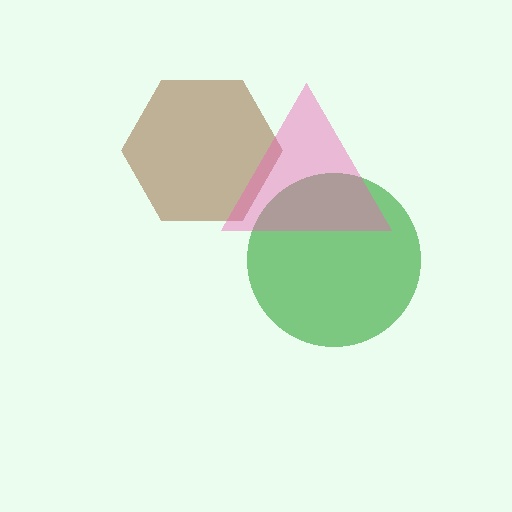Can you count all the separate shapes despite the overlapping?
Yes, there are 3 separate shapes.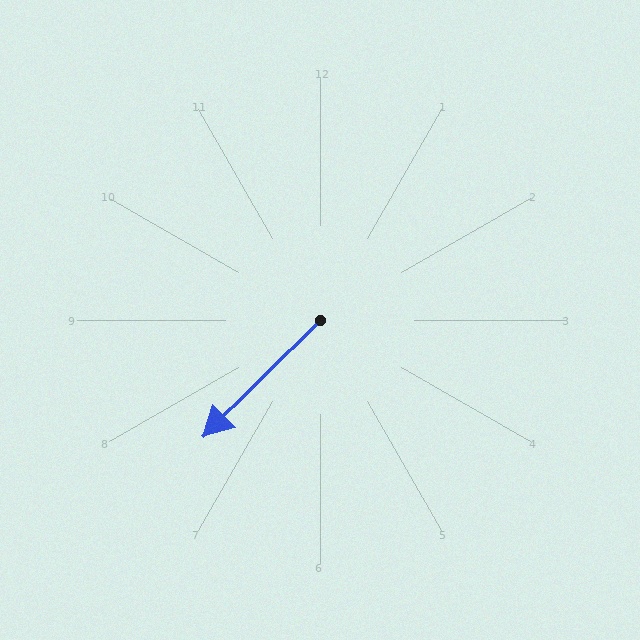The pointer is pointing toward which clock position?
Roughly 8 o'clock.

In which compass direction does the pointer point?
Southwest.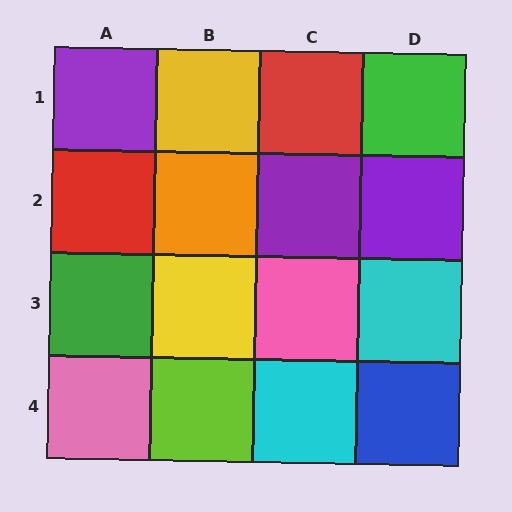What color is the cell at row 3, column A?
Green.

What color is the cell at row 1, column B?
Yellow.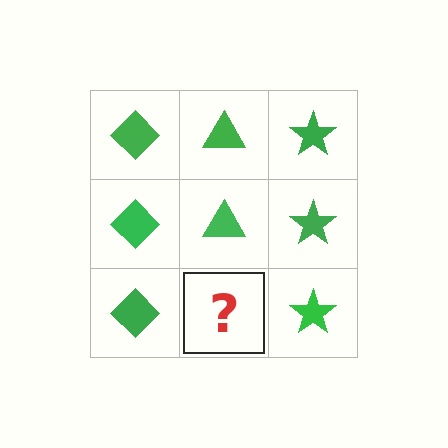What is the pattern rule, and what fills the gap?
The rule is that each column has a consistent shape. The gap should be filled with a green triangle.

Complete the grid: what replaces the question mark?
The question mark should be replaced with a green triangle.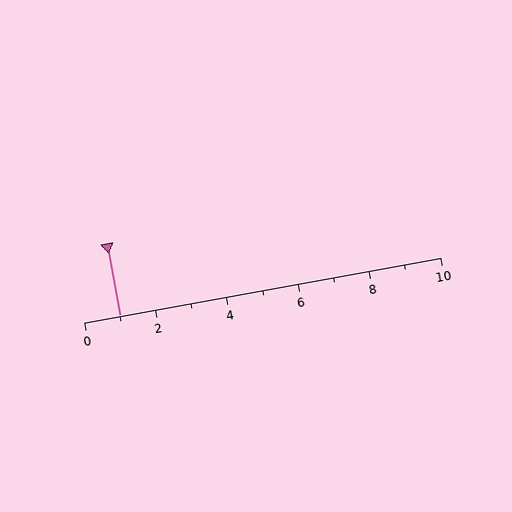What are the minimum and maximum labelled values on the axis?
The axis runs from 0 to 10.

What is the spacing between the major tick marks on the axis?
The major ticks are spaced 2 apart.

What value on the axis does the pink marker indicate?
The marker indicates approximately 1.